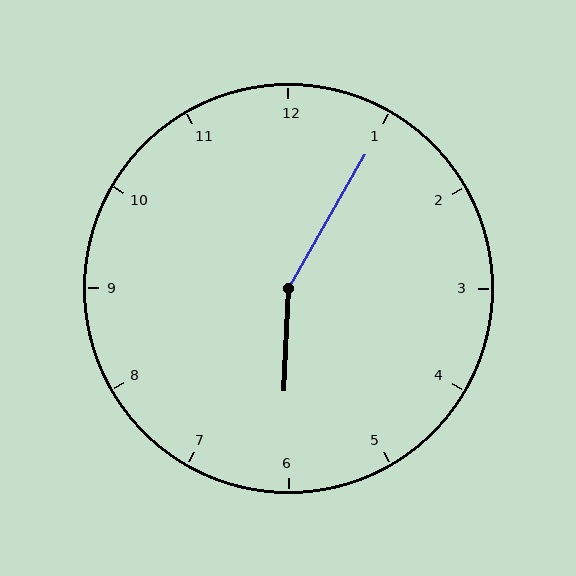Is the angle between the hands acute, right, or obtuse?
It is obtuse.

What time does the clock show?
6:05.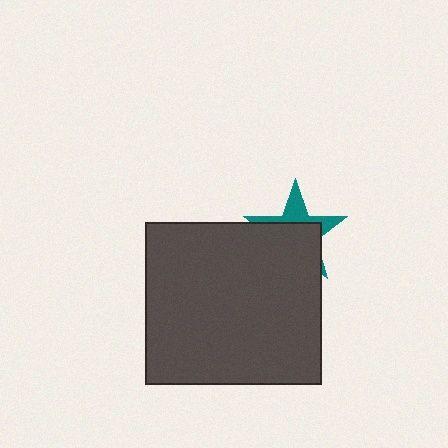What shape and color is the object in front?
The object in front is a dark gray rectangle.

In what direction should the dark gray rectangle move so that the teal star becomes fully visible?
The dark gray rectangle should move down. That is the shortest direction to clear the overlap and leave the teal star fully visible.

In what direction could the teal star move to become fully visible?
The teal star could move up. That would shift it out from behind the dark gray rectangle entirely.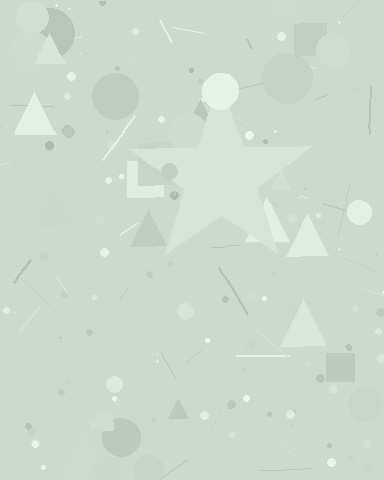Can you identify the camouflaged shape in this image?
The camouflaged shape is a star.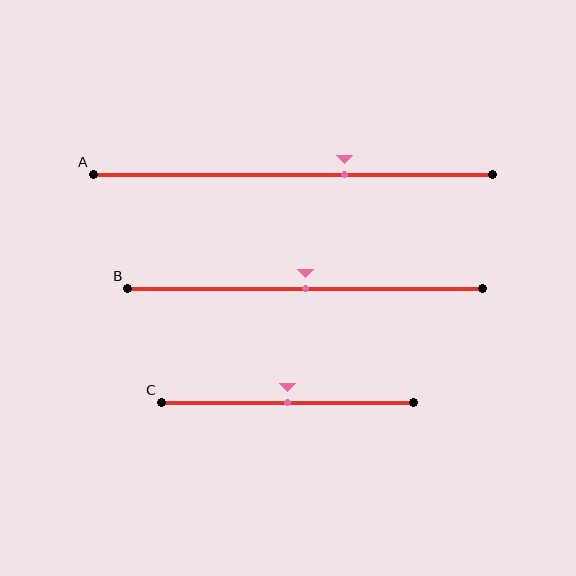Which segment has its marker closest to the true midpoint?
Segment B has its marker closest to the true midpoint.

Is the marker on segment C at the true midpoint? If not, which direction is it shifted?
Yes, the marker on segment C is at the true midpoint.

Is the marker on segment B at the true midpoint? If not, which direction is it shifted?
Yes, the marker on segment B is at the true midpoint.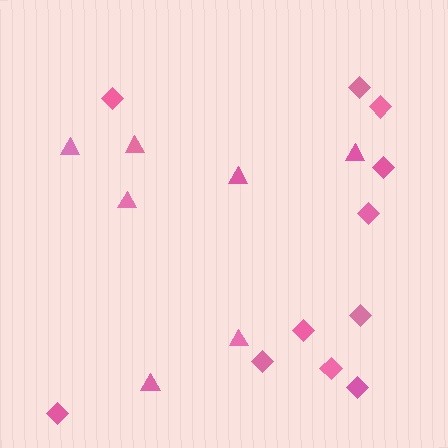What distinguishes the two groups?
There are 2 groups: one group of triangles (7) and one group of diamonds (11).